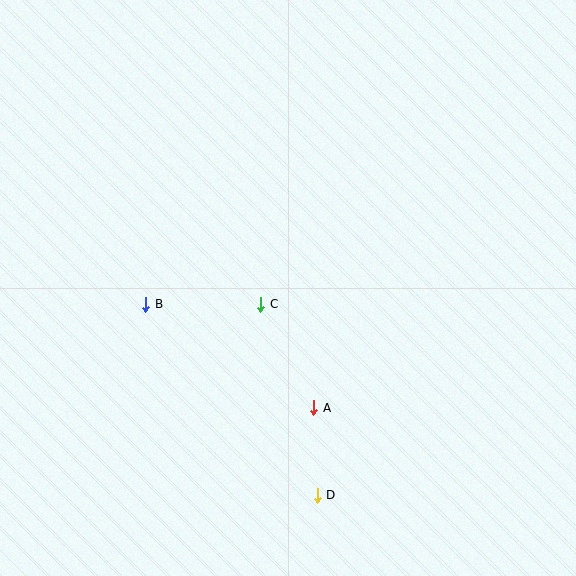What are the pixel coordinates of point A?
Point A is at (314, 408).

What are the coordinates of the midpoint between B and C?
The midpoint between B and C is at (203, 304).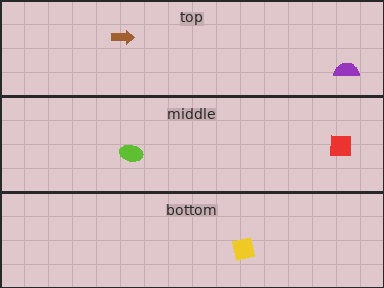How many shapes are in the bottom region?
1.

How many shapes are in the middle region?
2.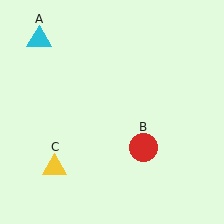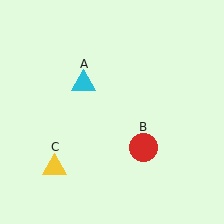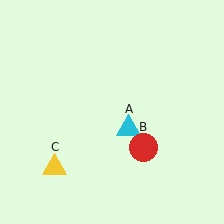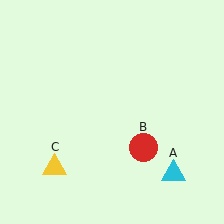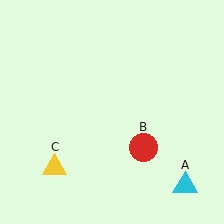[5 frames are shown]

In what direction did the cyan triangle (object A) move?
The cyan triangle (object A) moved down and to the right.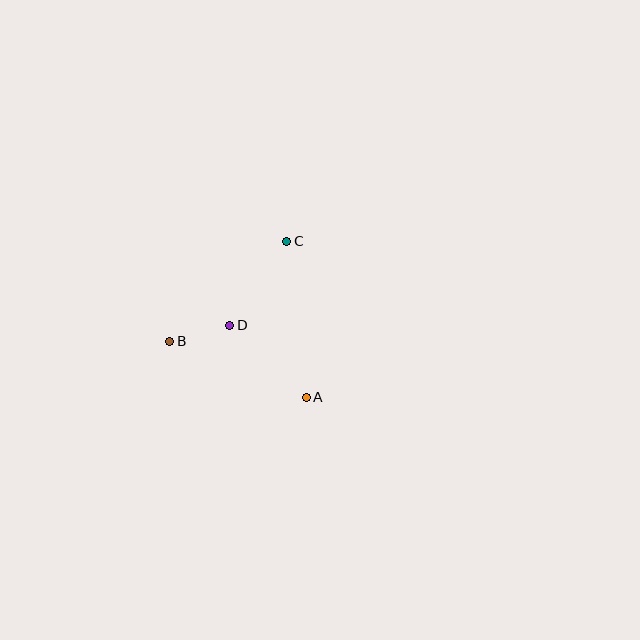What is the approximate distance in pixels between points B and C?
The distance between B and C is approximately 154 pixels.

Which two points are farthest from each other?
Points A and C are farthest from each other.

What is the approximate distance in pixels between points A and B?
The distance between A and B is approximately 148 pixels.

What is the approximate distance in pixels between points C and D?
The distance between C and D is approximately 101 pixels.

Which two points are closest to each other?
Points B and D are closest to each other.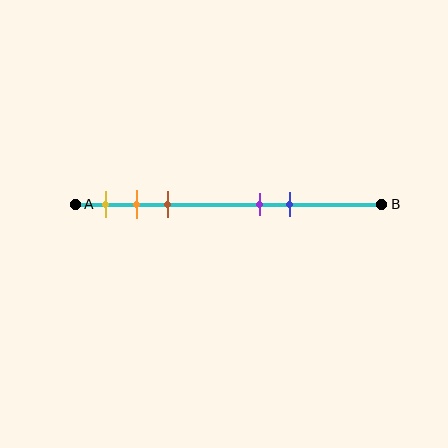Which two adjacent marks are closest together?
The orange and brown marks are the closest adjacent pair.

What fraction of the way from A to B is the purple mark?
The purple mark is approximately 60% (0.6) of the way from A to B.